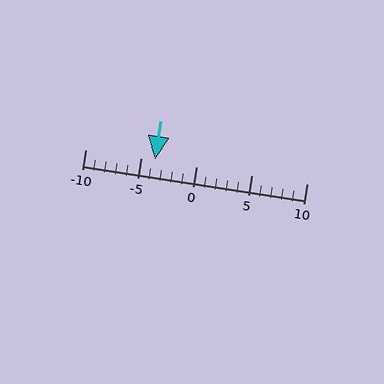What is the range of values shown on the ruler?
The ruler shows values from -10 to 10.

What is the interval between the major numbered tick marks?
The major tick marks are spaced 5 units apart.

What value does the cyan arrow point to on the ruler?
The cyan arrow points to approximately -4.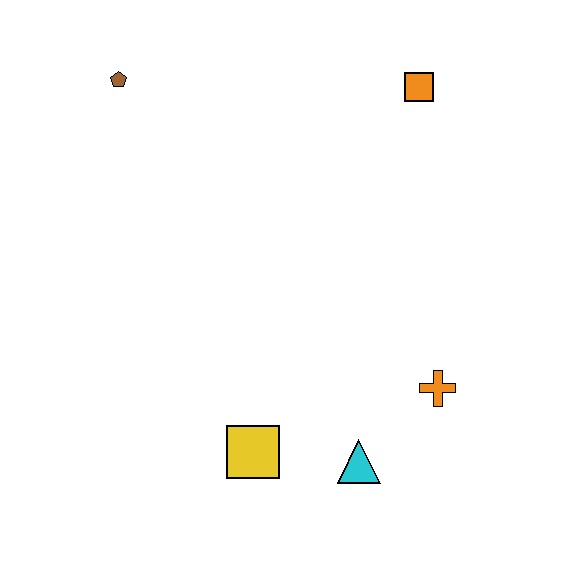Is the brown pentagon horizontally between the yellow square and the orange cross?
No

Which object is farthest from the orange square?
The yellow square is farthest from the orange square.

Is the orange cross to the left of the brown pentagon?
No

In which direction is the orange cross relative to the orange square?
The orange cross is below the orange square.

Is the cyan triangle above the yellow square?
No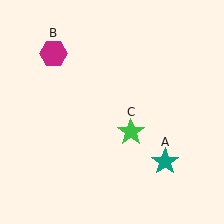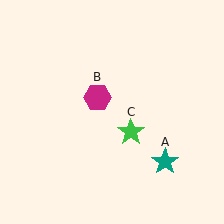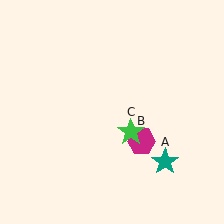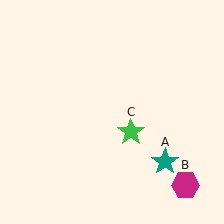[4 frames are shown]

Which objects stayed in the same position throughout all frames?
Teal star (object A) and green star (object C) remained stationary.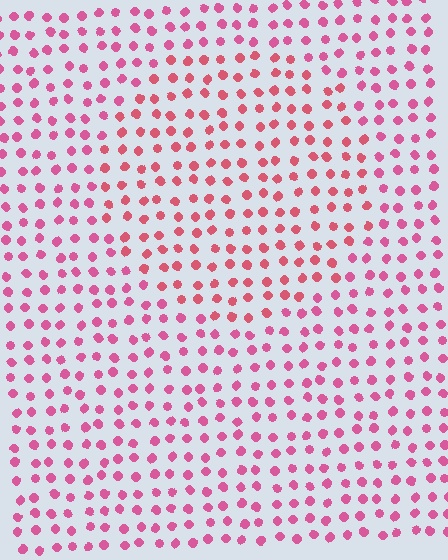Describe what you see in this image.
The image is filled with small pink elements in a uniform arrangement. A circle-shaped region is visible where the elements are tinted to a slightly different hue, forming a subtle color boundary.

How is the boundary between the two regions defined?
The boundary is defined purely by a slight shift in hue (about 20 degrees). Spacing, size, and orientation are identical on both sides.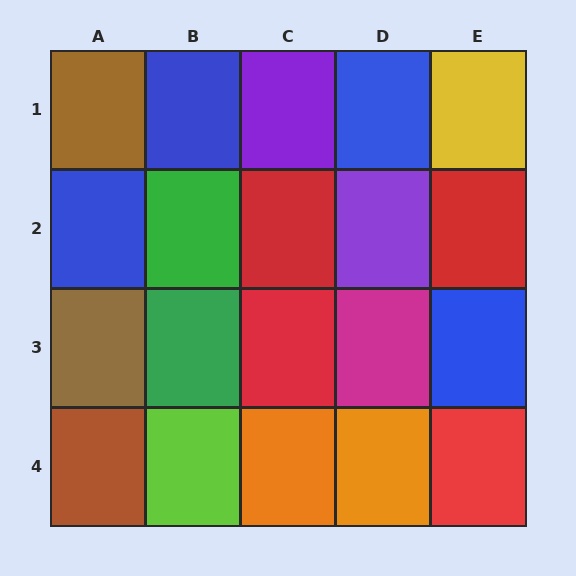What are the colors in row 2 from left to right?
Blue, green, red, purple, red.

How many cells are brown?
3 cells are brown.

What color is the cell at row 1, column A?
Brown.